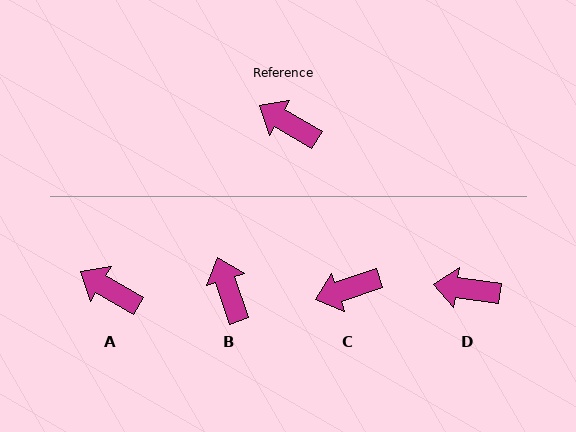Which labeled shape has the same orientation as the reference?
A.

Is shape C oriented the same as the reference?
No, it is off by about 50 degrees.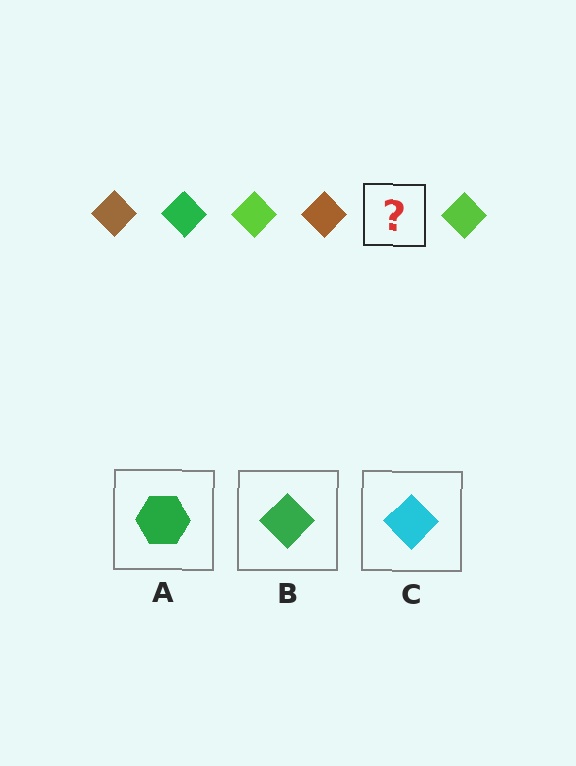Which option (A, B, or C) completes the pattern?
B.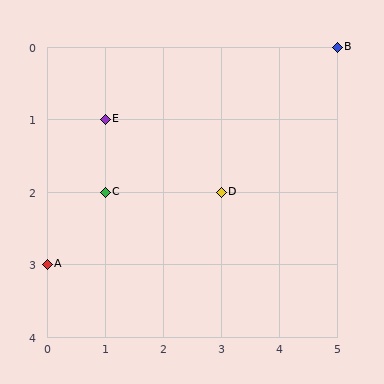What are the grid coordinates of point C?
Point C is at grid coordinates (1, 2).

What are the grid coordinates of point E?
Point E is at grid coordinates (1, 1).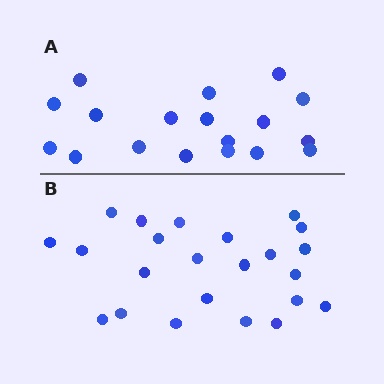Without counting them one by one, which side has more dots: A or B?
Region B (the bottom region) has more dots.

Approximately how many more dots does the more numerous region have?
Region B has about 5 more dots than region A.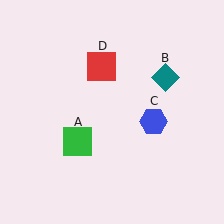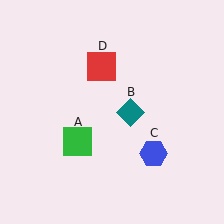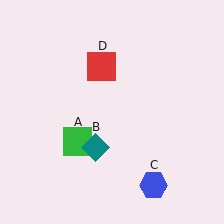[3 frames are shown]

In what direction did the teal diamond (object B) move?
The teal diamond (object B) moved down and to the left.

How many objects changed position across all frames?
2 objects changed position: teal diamond (object B), blue hexagon (object C).